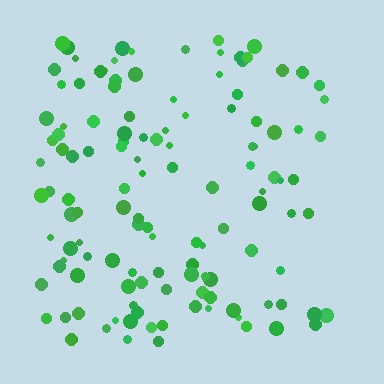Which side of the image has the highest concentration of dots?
The left.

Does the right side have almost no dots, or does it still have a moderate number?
Still a moderate number, just noticeably fewer than the left.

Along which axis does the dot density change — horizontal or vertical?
Horizontal.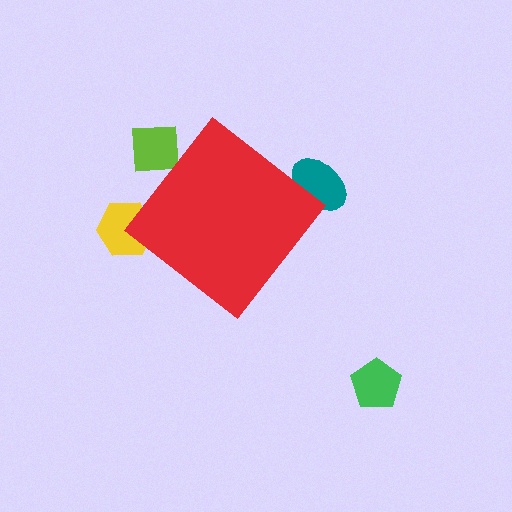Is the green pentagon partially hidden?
No, the green pentagon is fully visible.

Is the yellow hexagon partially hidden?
Yes, the yellow hexagon is partially hidden behind the red diamond.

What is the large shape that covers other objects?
A red diamond.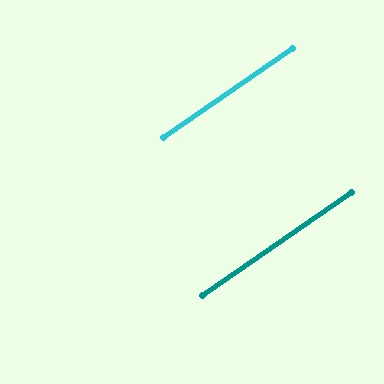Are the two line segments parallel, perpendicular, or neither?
Parallel — their directions differ by only 0.3°.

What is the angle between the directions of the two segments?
Approximately 0 degrees.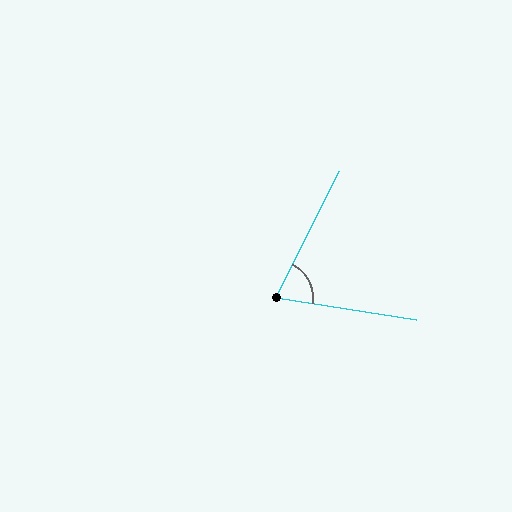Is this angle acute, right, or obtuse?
It is acute.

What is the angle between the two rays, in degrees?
Approximately 73 degrees.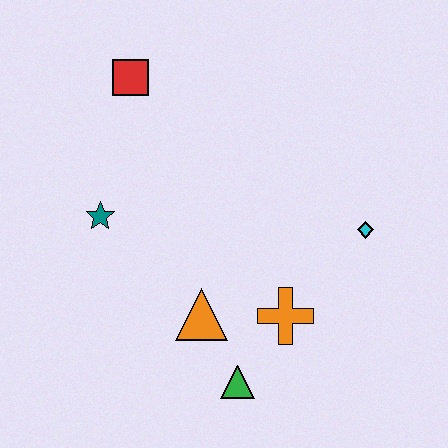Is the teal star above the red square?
No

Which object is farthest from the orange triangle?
The red square is farthest from the orange triangle.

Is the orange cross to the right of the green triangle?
Yes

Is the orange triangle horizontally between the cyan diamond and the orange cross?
No